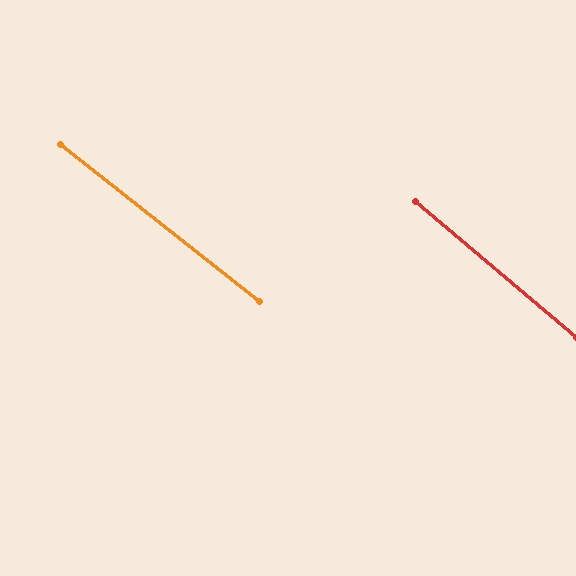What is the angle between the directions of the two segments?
Approximately 2 degrees.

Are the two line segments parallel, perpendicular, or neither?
Parallel — their directions differ by only 2.0°.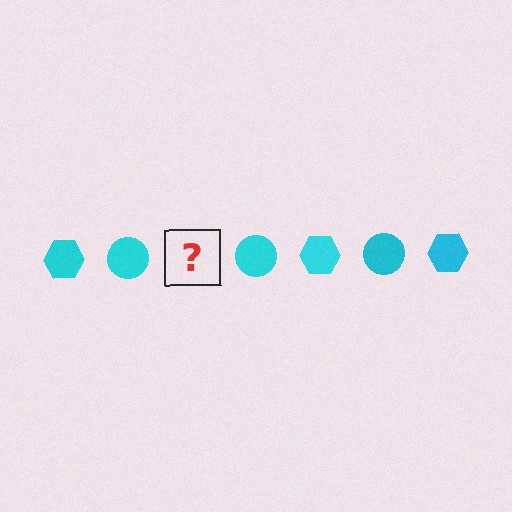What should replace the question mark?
The question mark should be replaced with a cyan hexagon.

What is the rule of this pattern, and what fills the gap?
The rule is that the pattern cycles through hexagon, circle shapes in cyan. The gap should be filled with a cyan hexagon.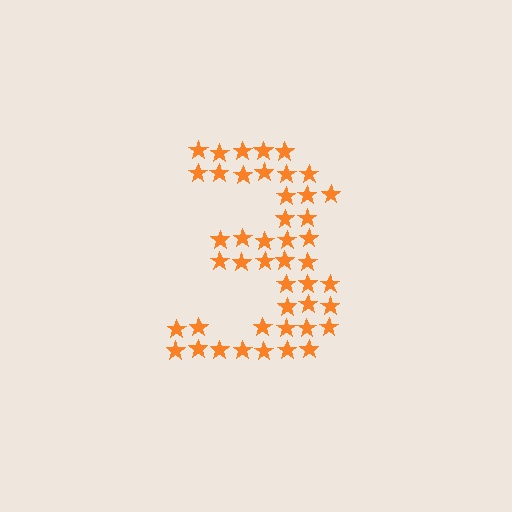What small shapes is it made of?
It is made of small stars.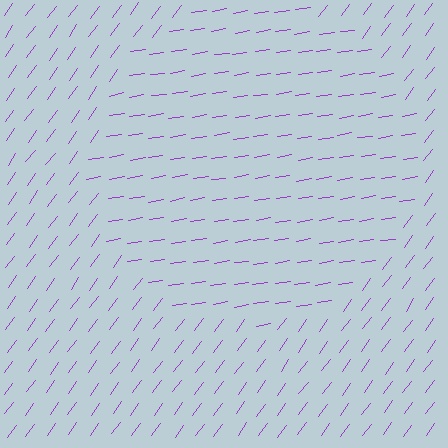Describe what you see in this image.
The image is filled with small purple line segments. A circle region in the image has lines oriented differently from the surrounding lines, creating a visible texture boundary.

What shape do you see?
I see a circle.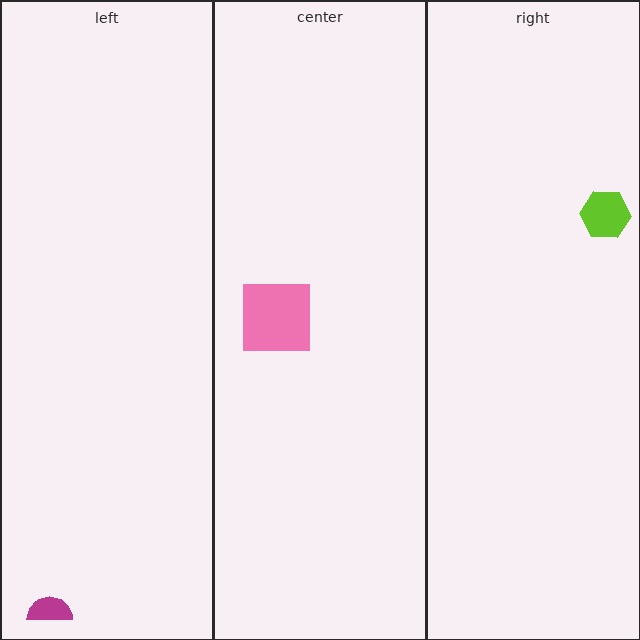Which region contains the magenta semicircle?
The left region.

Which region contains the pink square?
The center region.